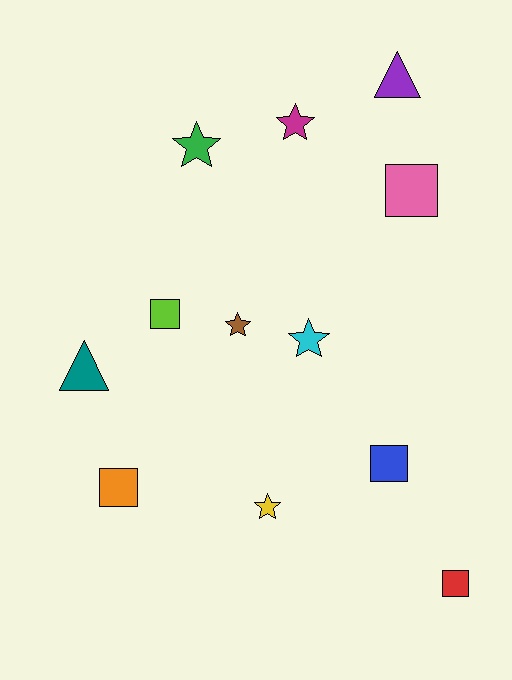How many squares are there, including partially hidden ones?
There are 5 squares.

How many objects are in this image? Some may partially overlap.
There are 12 objects.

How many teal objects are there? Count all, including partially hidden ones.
There is 1 teal object.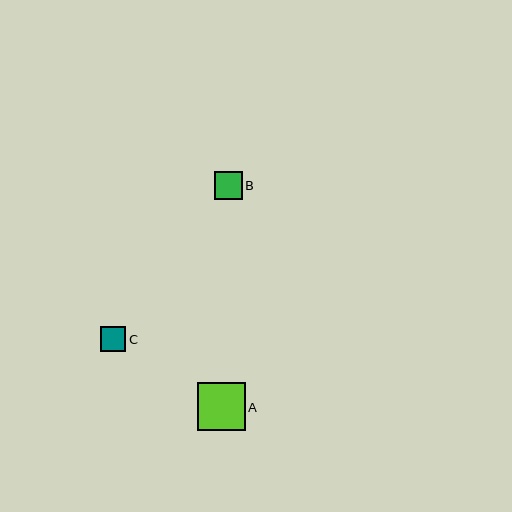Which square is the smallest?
Square C is the smallest with a size of approximately 25 pixels.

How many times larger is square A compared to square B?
Square A is approximately 1.7 times the size of square B.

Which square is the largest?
Square A is the largest with a size of approximately 48 pixels.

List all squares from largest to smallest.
From largest to smallest: A, B, C.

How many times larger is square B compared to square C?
Square B is approximately 1.1 times the size of square C.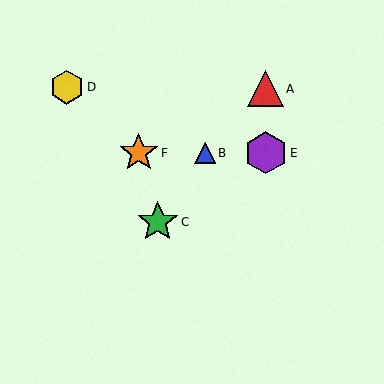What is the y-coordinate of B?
Object B is at y≈153.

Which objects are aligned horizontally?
Objects B, E, F are aligned horizontally.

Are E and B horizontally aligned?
Yes, both are at y≈153.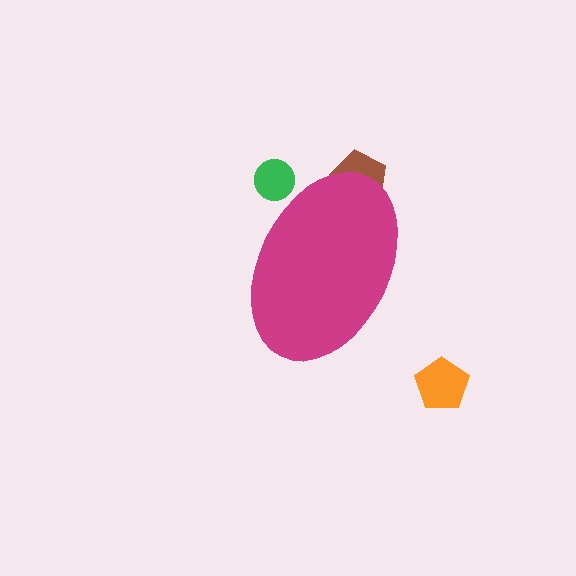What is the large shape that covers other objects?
A magenta ellipse.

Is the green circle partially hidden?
Yes, the green circle is partially hidden behind the magenta ellipse.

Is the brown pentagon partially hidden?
Yes, the brown pentagon is partially hidden behind the magenta ellipse.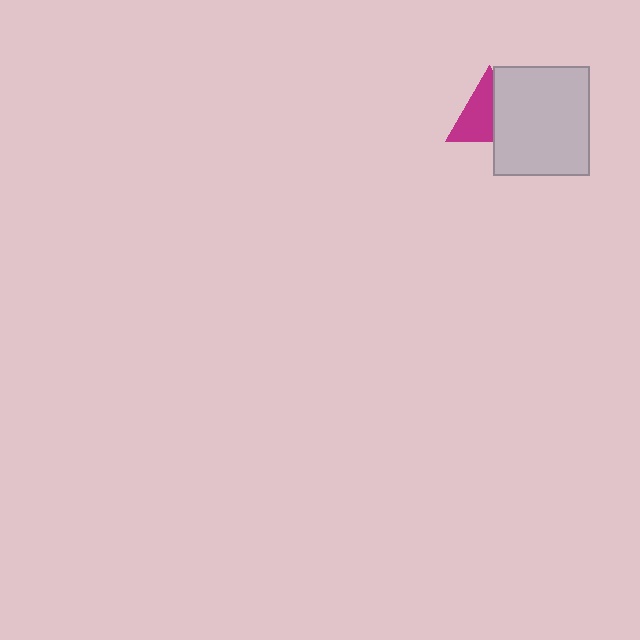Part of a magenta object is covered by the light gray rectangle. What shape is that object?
It is a triangle.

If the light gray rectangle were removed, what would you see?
You would see the complete magenta triangle.